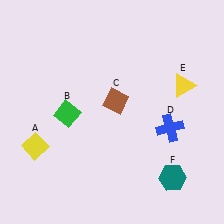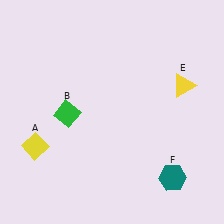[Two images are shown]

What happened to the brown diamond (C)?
The brown diamond (C) was removed in Image 2. It was in the top-right area of Image 1.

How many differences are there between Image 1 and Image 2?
There are 2 differences between the two images.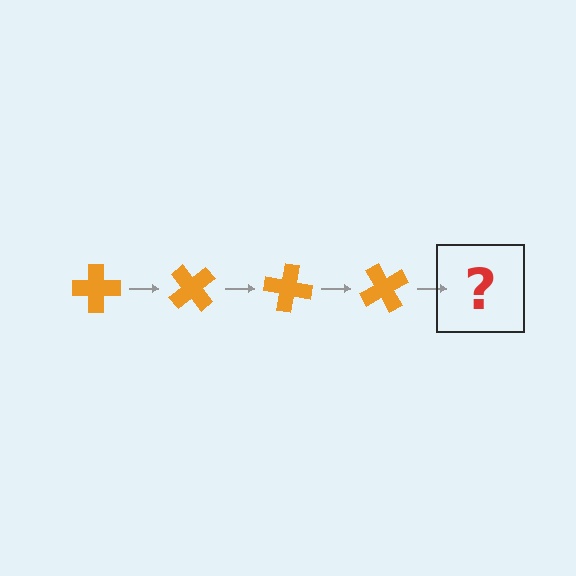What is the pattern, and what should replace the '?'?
The pattern is that the cross rotates 50 degrees each step. The '?' should be an orange cross rotated 200 degrees.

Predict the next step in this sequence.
The next step is an orange cross rotated 200 degrees.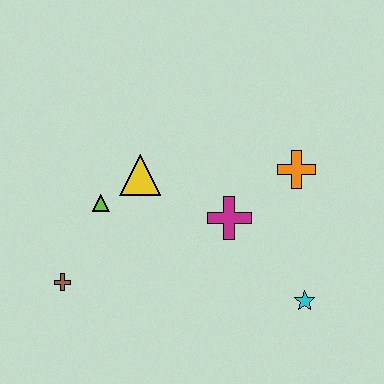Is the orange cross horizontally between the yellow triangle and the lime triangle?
No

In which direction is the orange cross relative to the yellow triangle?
The orange cross is to the right of the yellow triangle.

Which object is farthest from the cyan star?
The brown cross is farthest from the cyan star.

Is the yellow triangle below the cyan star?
No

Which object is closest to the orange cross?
The magenta cross is closest to the orange cross.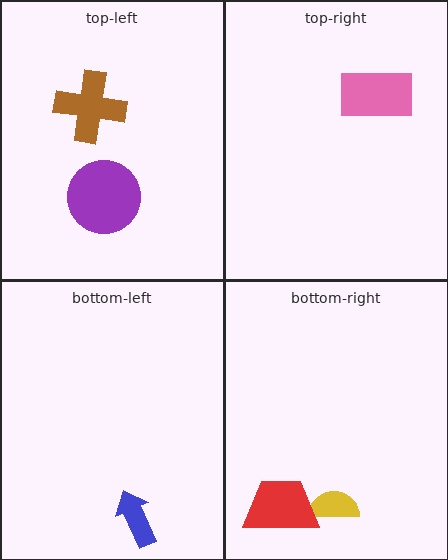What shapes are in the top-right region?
The pink rectangle.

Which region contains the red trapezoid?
The bottom-right region.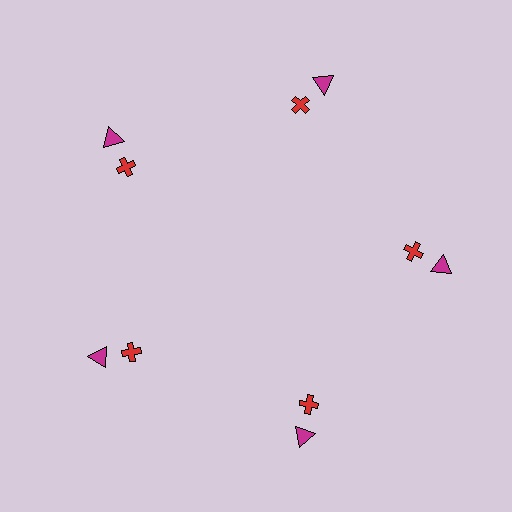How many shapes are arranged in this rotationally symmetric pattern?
There are 10 shapes, arranged in 5 groups of 2.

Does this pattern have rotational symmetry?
Yes, this pattern has 5-fold rotational symmetry. It looks the same after rotating 72 degrees around the center.